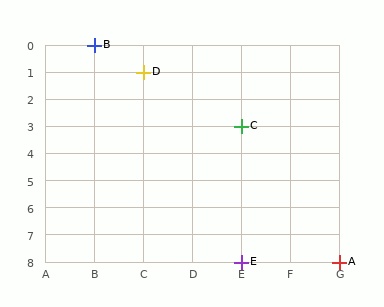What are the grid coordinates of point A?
Point A is at grid coordinates (G, 8).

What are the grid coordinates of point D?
Point D is at grid coordinates (C, 1).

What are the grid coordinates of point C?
Point C is at grid coordinates (E, 3).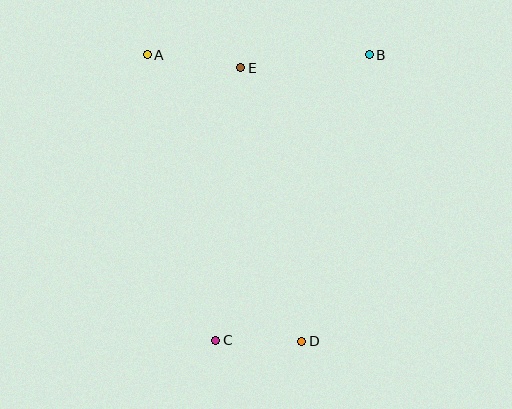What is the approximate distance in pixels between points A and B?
The distance between A and B is approximately 222 pixels.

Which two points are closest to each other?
Points C and D are closest to each other.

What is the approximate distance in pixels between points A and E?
The distance between A and E is approximately 94 pixels.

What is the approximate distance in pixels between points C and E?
The distance between C and E is approximately 274 pixels.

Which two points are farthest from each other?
Points A and D are farthest from each other.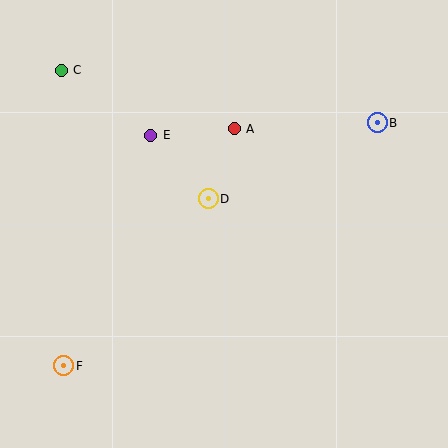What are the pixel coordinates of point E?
Point E is at (151, 135).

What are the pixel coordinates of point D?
Point D is at (208, 199).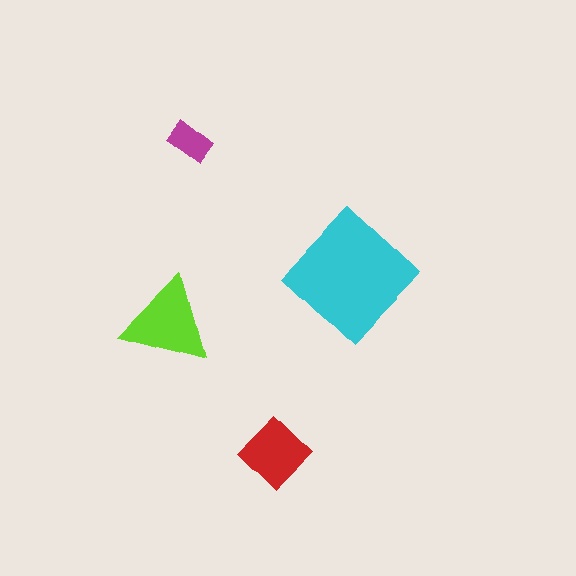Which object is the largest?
The cyan diamond.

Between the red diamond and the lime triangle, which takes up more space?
The lime triangle.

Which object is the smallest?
The magenta rectangle.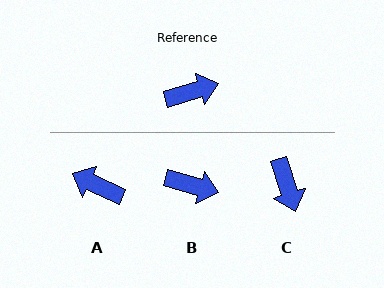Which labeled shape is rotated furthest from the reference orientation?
A, about 139 degrees away.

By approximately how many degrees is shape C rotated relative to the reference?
Approximately 89 degrees clockwise.